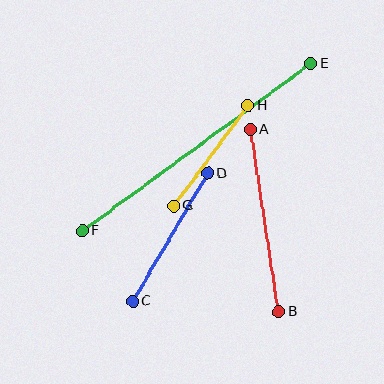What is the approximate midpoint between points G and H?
The midpoint is at approximately (211, 156) pixels.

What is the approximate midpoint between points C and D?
The midpoint is at approximately (170, 237) pixels.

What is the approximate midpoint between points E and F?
The midpoint is at approximately (197, 147) pixels.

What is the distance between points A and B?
The distance is approximately 184 pixels.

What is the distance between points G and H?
The distance is approximately 125 pixels.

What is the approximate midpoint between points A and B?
The midpoint is at approximately (264, 220) pixels.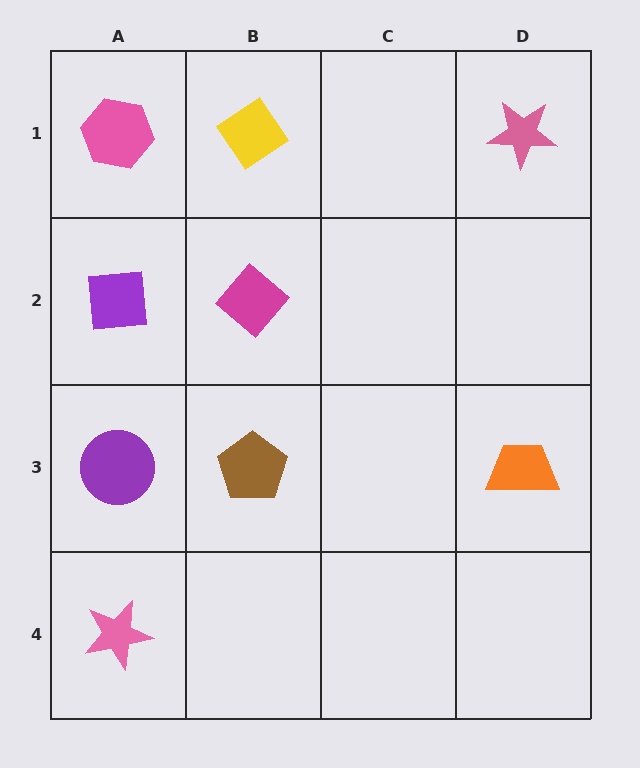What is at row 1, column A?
A pink hexagon.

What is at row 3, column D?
An orange trapezoid.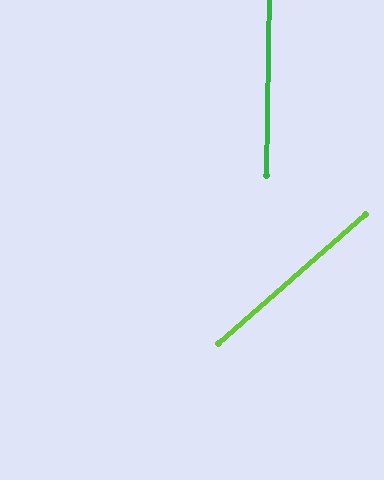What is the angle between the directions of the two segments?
Approximately 48 degrees.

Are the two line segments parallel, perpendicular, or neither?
Neither parallel nor perpendicular — they differ by about 48°.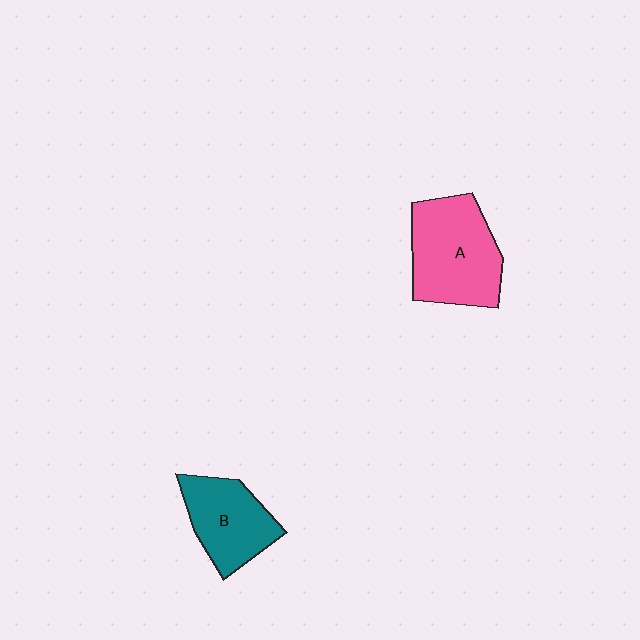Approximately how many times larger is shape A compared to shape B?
Approximately 1.4 times.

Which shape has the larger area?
Shape A (pink).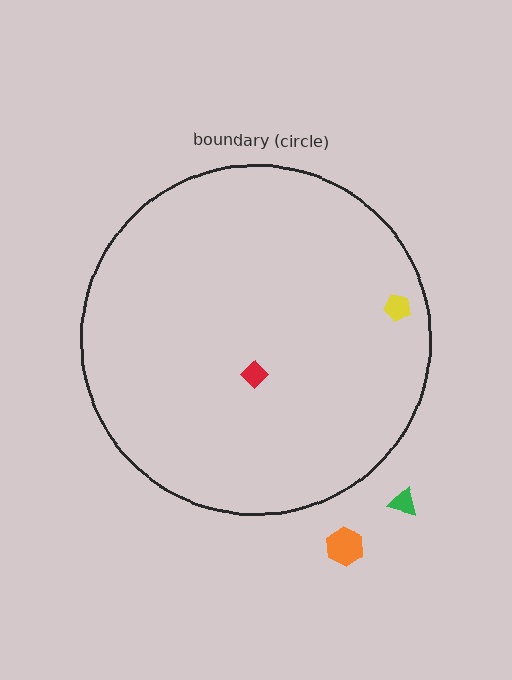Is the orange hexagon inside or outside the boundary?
Outside.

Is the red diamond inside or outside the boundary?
Inside.